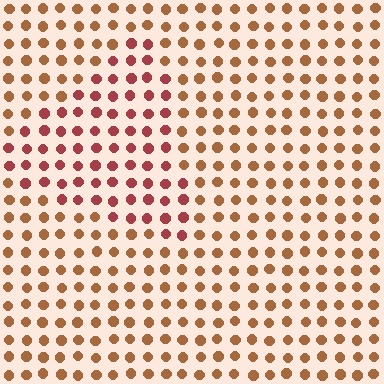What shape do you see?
I see a triangle.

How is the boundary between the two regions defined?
The boundary is defined purely by a slight shift in hue (about 32 degrees). Spacing, size, and orientation are identical on both sides.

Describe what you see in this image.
The image is filled with small brown elements in a uniform arrangement. A triangle-shaped region is visible where the elements are tinted to a slightly different hue, forming a subtle color boundary.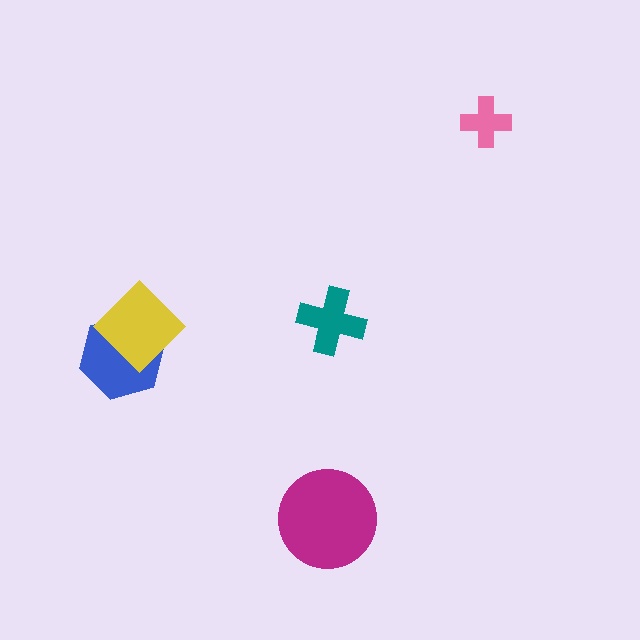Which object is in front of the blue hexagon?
The yellow diamond is in front of the blue hexagon.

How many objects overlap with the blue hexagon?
1 object overlaps with the blue hexagon.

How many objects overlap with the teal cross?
0 objects overlap with the teal cross.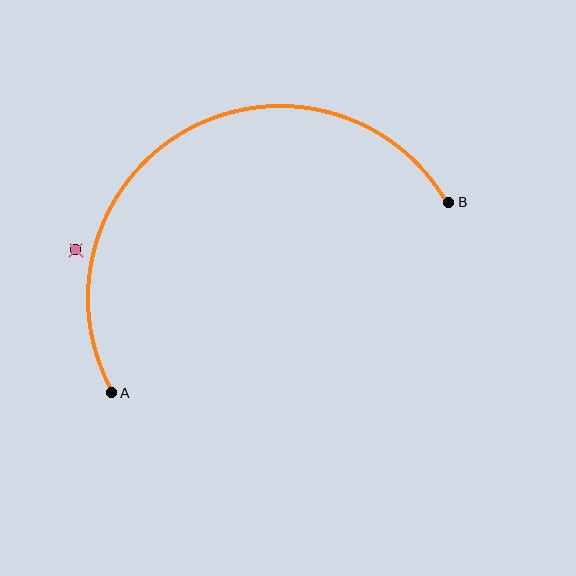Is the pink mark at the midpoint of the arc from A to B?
No — the pink mark does not lie on the arc at all. It sits slightly outside the curve.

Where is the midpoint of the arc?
The arc midpoint is the point on the curve farthest from the straight line joining A and B. It sits above that line.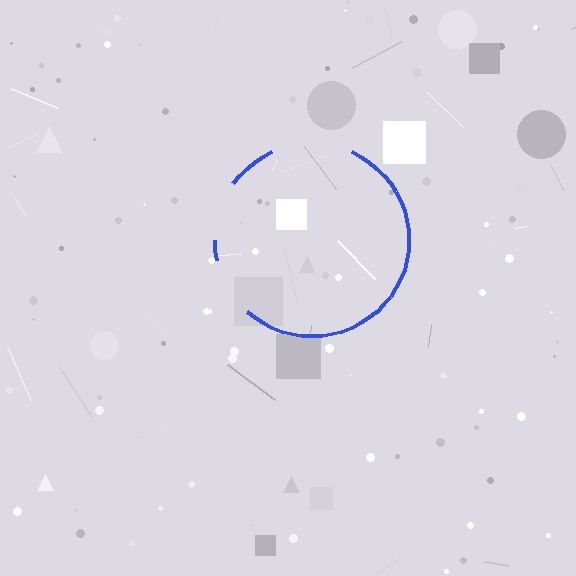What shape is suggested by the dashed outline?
The dashed outline suggests a circle.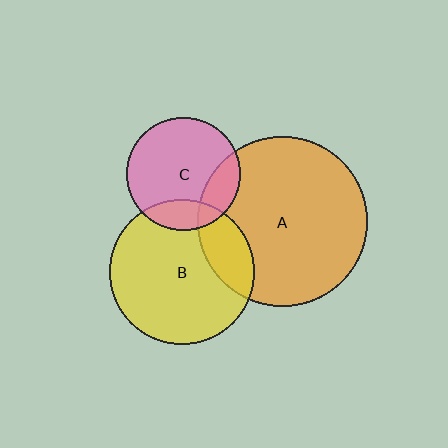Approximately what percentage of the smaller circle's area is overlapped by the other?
Approximately 20%.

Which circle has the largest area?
Circle A (orange).